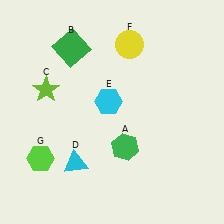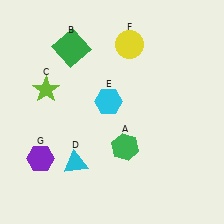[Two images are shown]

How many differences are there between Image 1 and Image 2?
There is 1 difference between the two images.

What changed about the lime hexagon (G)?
In Image 1, G is lime. In Image 2, it changed to purple.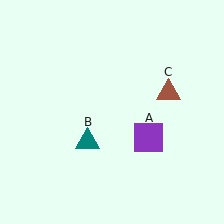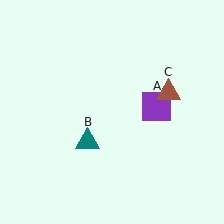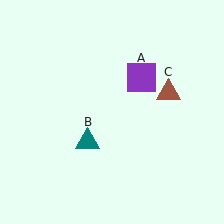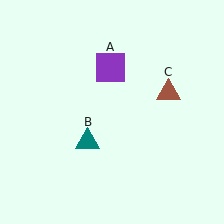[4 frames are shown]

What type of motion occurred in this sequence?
The purple square (object A) rotated counterclockwise around the center of the scene.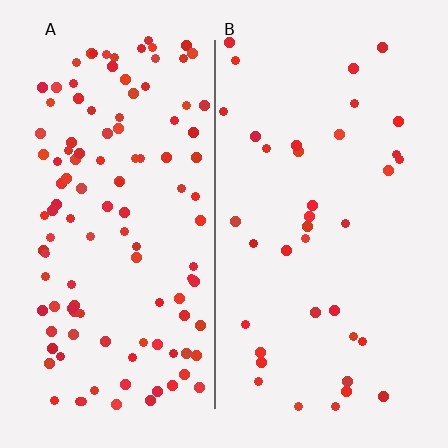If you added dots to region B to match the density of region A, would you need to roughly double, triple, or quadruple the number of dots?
Approximately triple.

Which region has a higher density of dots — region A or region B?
A (the left).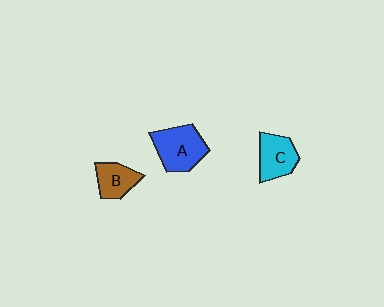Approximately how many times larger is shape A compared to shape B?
Approximately 1.5 times.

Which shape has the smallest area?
Shape B (brown).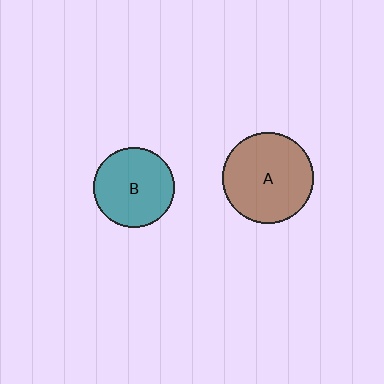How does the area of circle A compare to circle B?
Approximately 1.3 times.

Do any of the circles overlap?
No, none of the circles overlap.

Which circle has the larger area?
Circle A (brown).